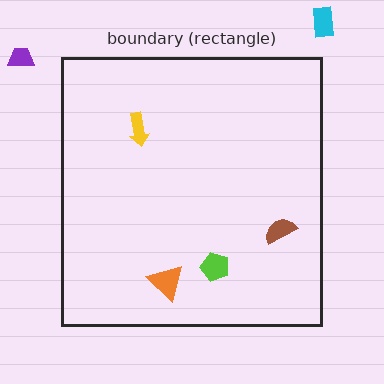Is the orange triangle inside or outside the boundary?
Inside.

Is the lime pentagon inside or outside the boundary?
Inside.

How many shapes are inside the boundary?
4 inside, 2 outside.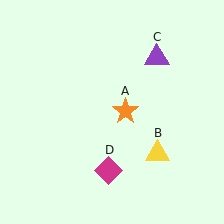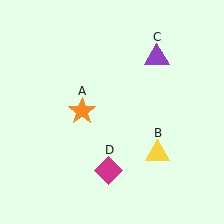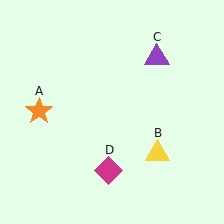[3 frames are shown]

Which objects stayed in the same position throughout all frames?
Yellow triangle (object B) and purple triangle (object C) and magenta diamond (object D) remained stationary.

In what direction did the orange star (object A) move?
The orange star (object A) moved left.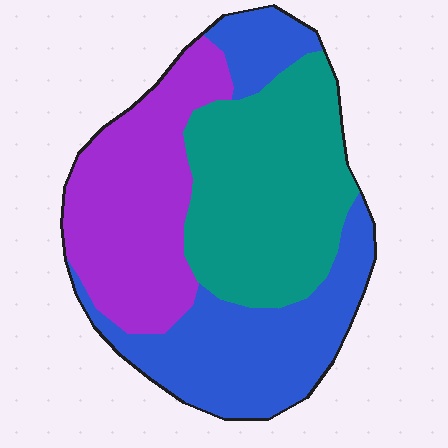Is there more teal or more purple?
Teal.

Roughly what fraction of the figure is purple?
Purple takes up about one third (1/3) of the figure.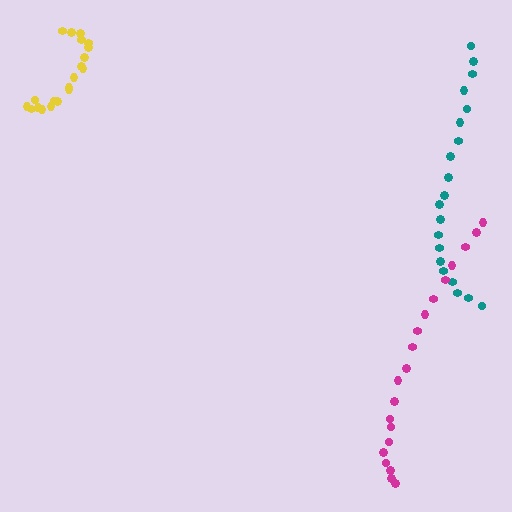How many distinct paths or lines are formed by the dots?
There are 3 distinct paths.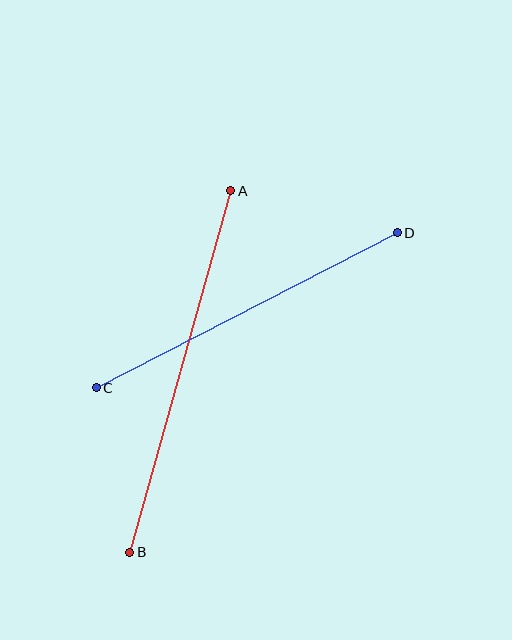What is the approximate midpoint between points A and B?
The midpoint is at approximately (180, 372) pixels.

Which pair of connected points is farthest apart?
Points A and B are farthest apart.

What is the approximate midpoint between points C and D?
The midpoint is at approximately (247, 310) pixels.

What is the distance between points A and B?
The distance is approximately 376 pixels.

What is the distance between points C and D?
The distance is approximately 339 pixels.